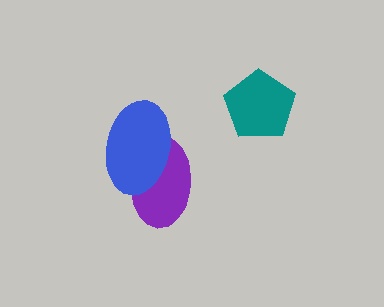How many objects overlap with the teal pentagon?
0 objects overlap with the teal pentagon.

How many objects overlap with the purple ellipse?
1 object overlaps with the purple ellipse.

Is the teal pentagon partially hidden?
No, no other shape covers it.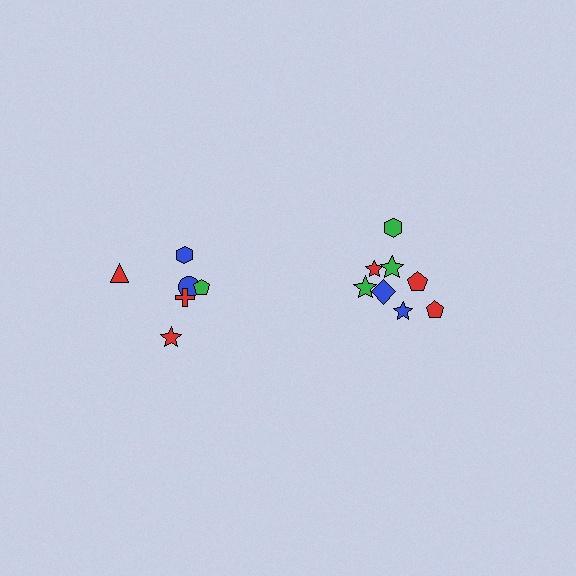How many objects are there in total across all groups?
There are 14 objects.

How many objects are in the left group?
There are 6 objects.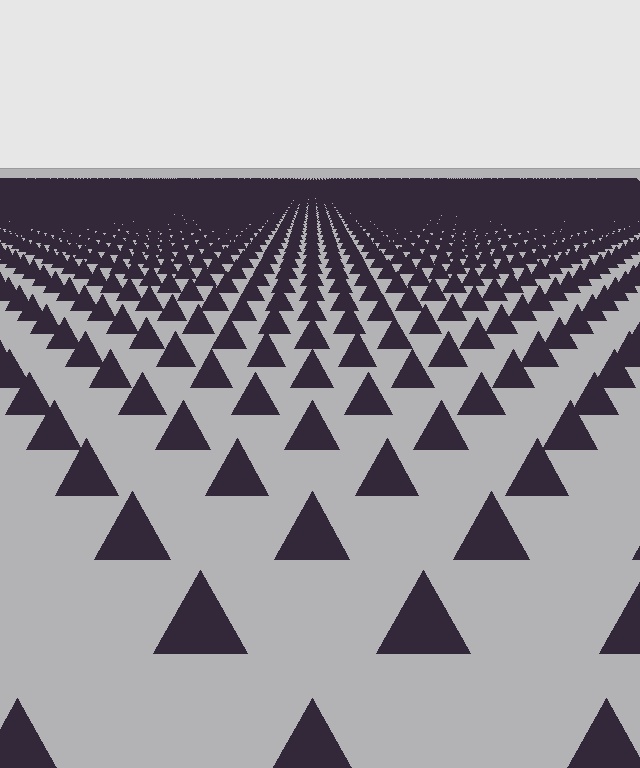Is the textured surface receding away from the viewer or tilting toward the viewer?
The surface is receding away from the viewer. Texture elements get smaller and denser toward the top.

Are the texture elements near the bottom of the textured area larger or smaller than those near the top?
Larger. Near the bottom, elements are closer to the viewer and appear at a bigger on-screen size.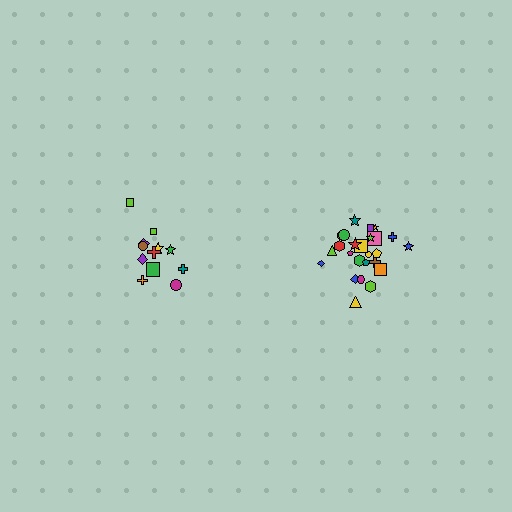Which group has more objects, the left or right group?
The right group.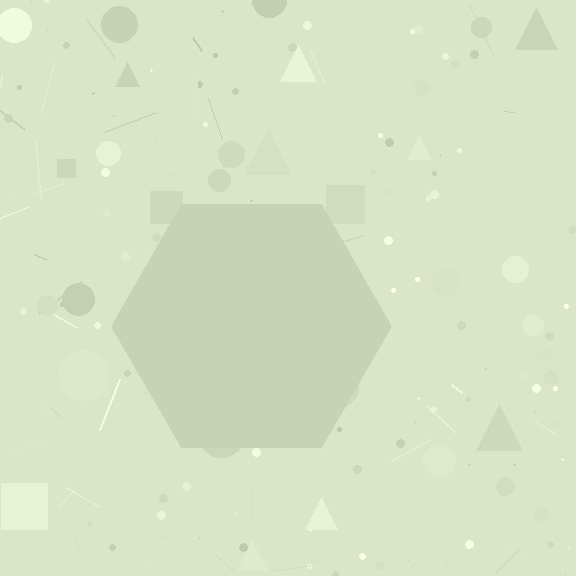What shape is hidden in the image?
A hexagon is hidden in the image.